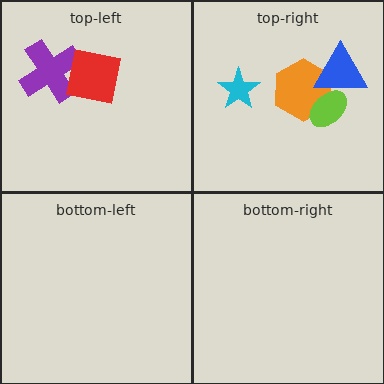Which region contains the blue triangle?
The top-right region.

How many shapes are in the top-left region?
2.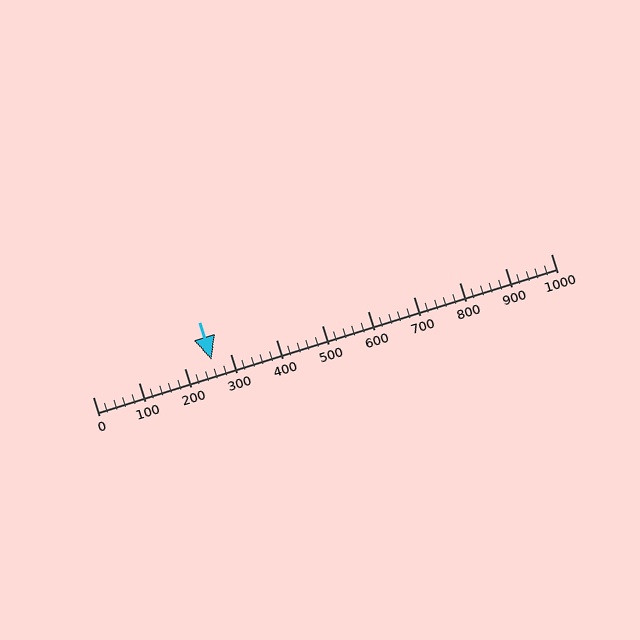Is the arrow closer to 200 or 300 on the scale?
The arrow is closer to 300.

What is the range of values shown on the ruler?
The ruler shows values from 0 to 1000.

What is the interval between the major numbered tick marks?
The major tick marks are spaced 100 units apart.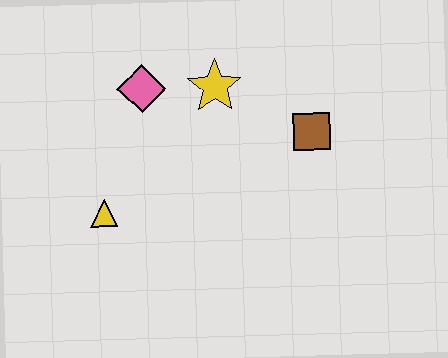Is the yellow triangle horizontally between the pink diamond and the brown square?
No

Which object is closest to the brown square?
The yellow star is closest to the brown square.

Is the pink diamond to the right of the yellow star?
No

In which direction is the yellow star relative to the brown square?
The yellow star is to the left of the brown square.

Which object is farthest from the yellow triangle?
The brown square is farthest from the yellow triangle.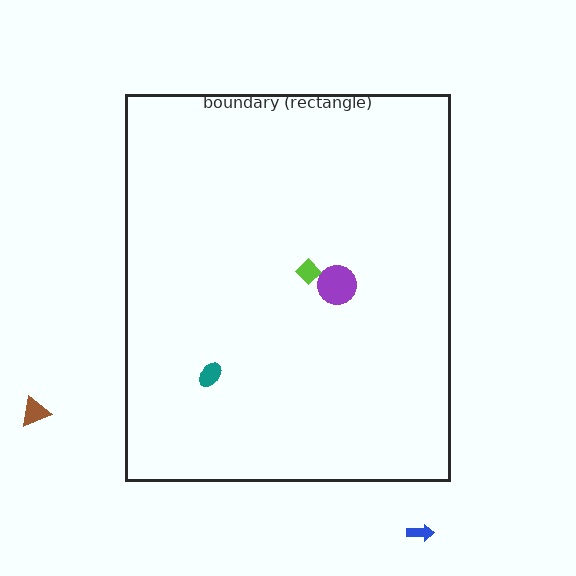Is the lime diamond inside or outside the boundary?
Inside.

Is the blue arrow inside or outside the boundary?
Outside.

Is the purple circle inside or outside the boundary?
Inside.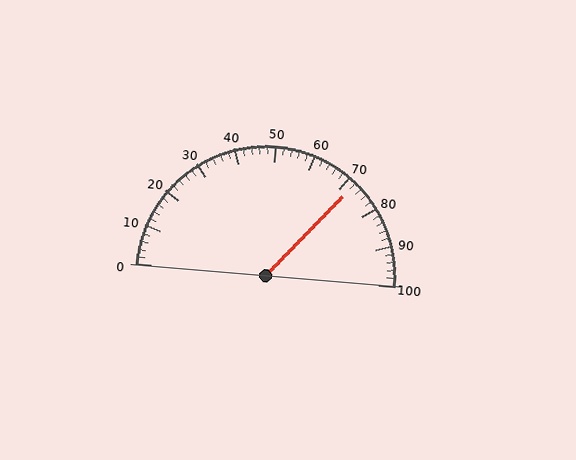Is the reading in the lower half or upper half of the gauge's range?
The reading is in the upper half of the range (0 to 100).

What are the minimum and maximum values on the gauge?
The gauge ranges from 0 to 100.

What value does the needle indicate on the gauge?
The needle indicates approximately 72.